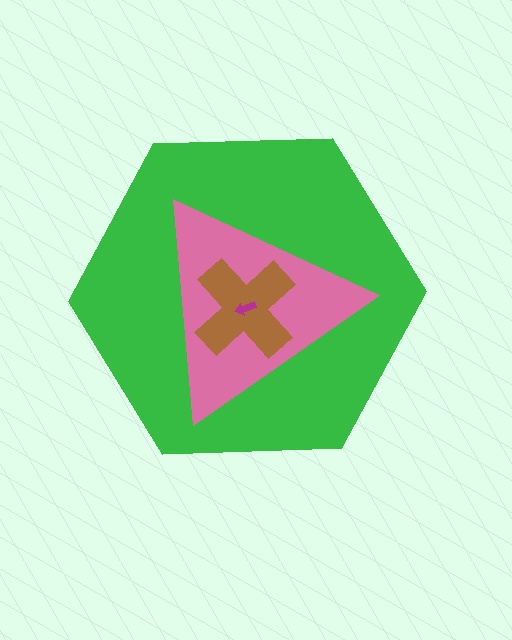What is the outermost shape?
The green hexagon.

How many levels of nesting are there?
4.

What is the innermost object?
The magenta arrow.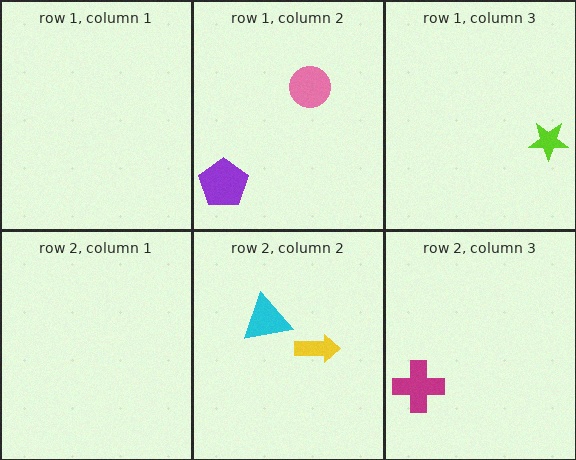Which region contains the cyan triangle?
The row 2, column 2 region.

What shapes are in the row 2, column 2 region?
The cyan triangle, the yellow arrow.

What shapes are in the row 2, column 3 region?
The magenta cross.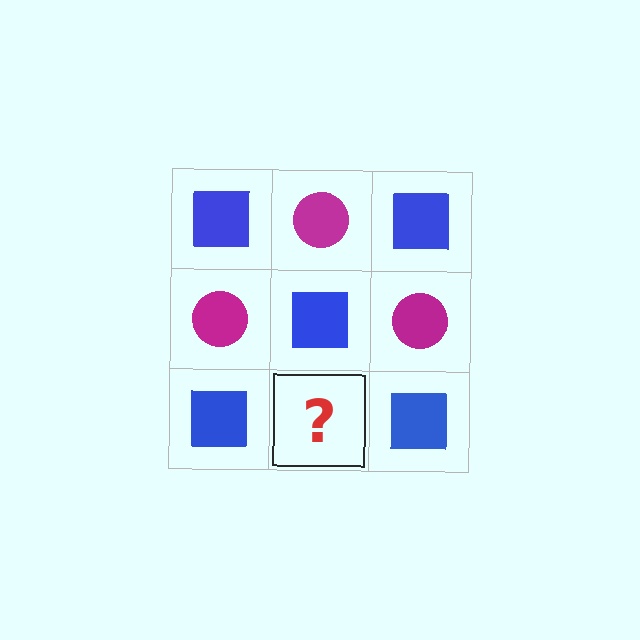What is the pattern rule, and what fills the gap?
The rule is that it alternates blue square and magenta circle in a checkerboard pattern. The gap should be filled with a magenta circle.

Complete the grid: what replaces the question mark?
The question mark should be replaced with a magenta circle.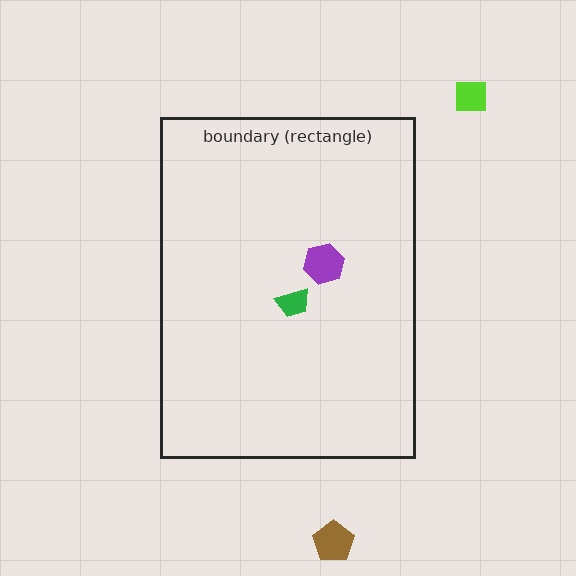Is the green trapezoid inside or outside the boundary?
Inside.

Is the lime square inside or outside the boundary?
Outside.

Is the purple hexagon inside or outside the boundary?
Inside.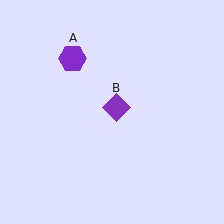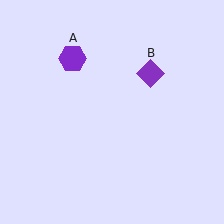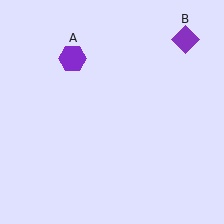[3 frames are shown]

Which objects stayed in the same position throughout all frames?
Purple hexagon (object A) remained stationary.